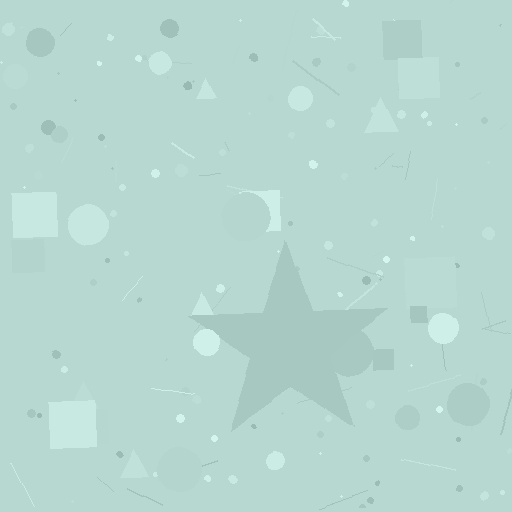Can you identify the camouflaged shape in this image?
The camouflaged shape is a star.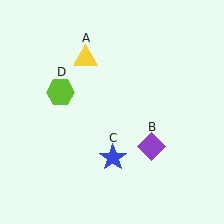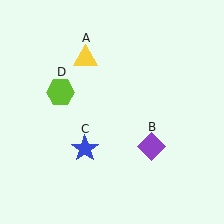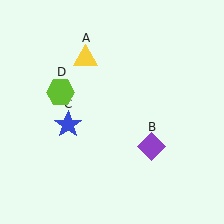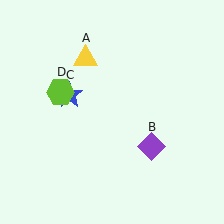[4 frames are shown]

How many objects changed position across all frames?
1 object changed position: blue star (object C).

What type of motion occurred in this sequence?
The blue star (object C) rotated clockwise around the center of the scene.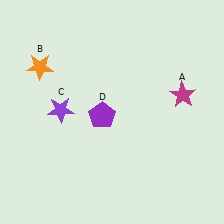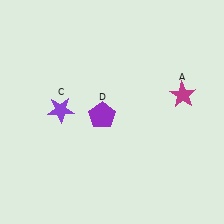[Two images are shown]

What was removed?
The orange star (B) was removed in Image 2.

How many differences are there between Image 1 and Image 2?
There is 1 difference between the two images.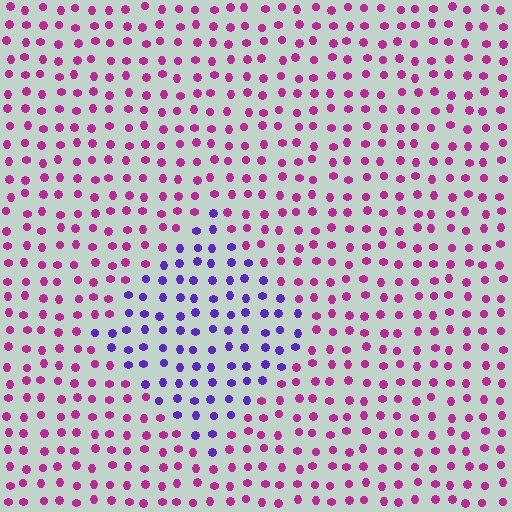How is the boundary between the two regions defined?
The boundary is defined purely by a slight shift in hue (about 52 degrees). Spacing, size, and orientation are identical on both sides.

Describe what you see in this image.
The image is filled with small magenta elements in a uniform arrangement. A diamond-shaped region is visible where the elements are tinted to a slightly different hue, forming a subtle color boundary.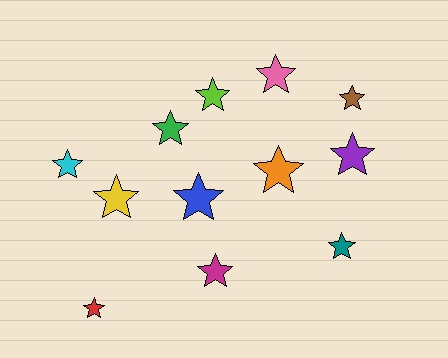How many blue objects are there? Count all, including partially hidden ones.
There is 1 blue object.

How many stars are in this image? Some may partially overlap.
There are 12 stars.